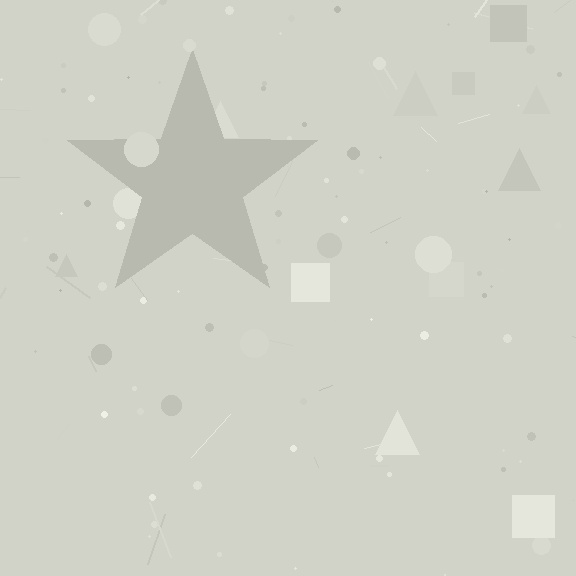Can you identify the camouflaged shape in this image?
The camouflaged shape is a star.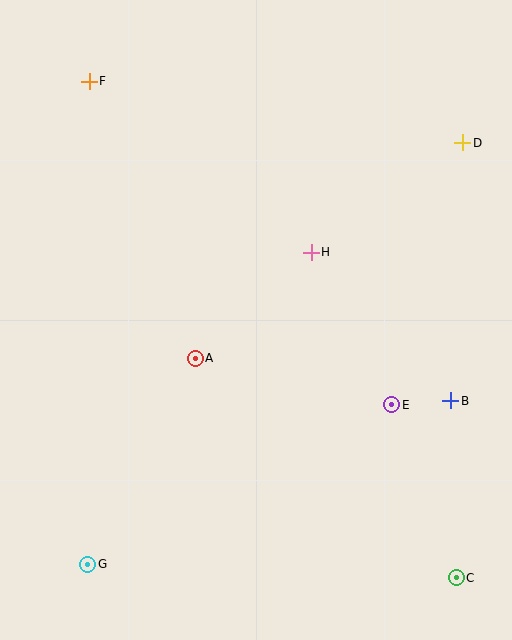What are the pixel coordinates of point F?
Point F is at (89, 81).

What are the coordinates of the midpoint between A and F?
The midpoint between A and F is at (142, 220).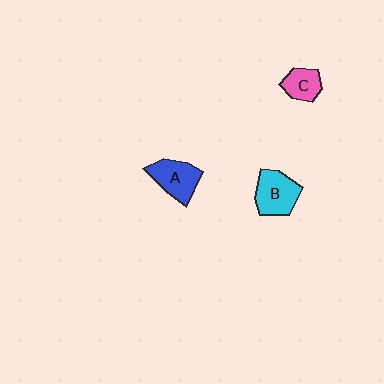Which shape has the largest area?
Shape B (cyan).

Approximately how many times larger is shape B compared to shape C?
Approximately 1.6 times.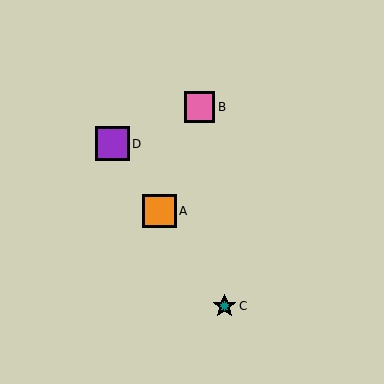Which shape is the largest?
The orange square (labeled A) is the largest.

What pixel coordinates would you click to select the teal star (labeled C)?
Click at (225, 306) to select the teal star C.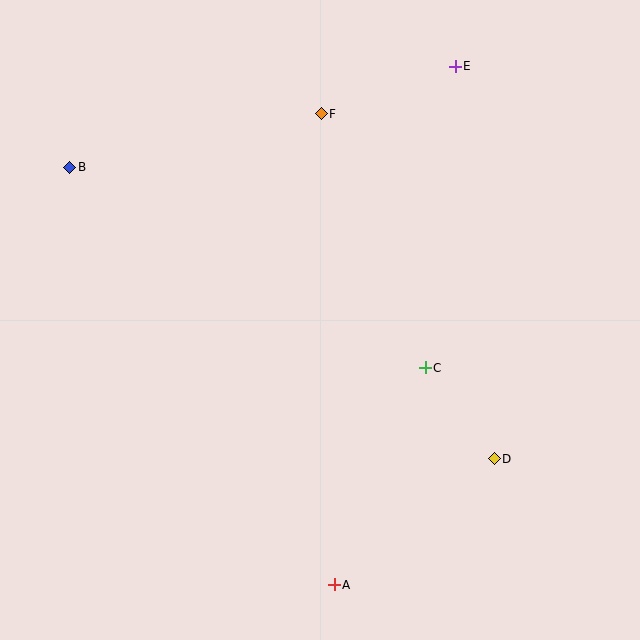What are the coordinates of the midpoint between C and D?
The midpoint between C and D is at (460, 413).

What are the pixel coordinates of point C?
Point C is at (425, 368).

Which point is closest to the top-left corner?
Point B is closest to the top-left corner.